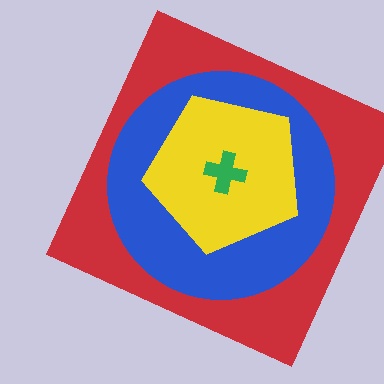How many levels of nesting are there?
4.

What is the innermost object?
The green cross.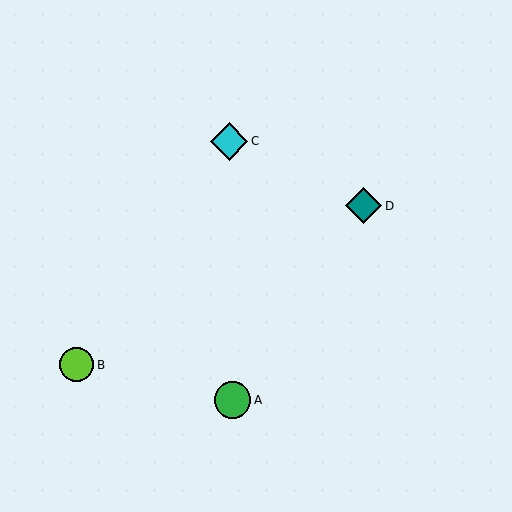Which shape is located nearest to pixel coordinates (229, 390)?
The green circle (labeled A) at (233, 400) is nearest to that location.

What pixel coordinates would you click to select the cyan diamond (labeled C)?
Click at (229, 141) to select the cyan diamond C.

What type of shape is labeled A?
Shape A is a green circle.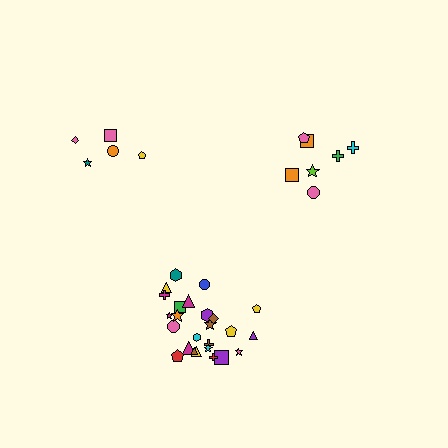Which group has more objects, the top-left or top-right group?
The top-right group.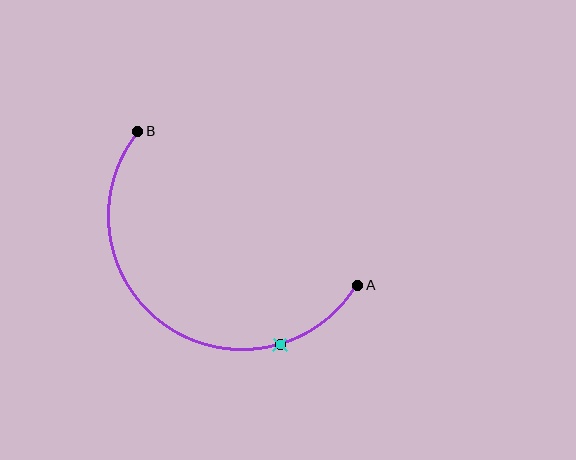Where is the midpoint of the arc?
The arc midpoint is the point on the curve farthest from the straight line joining A and B. It sits below and to the left of that line.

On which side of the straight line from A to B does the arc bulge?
The arc bulges below and to the left of the straight line connecting A and B.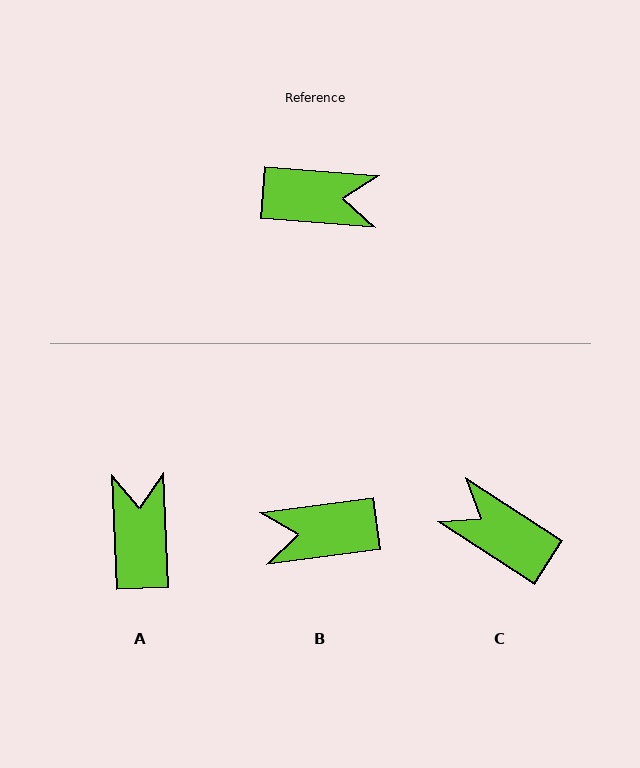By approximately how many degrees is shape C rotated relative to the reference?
Approximately 151 degrees counter-clockwise.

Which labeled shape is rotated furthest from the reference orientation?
B, about 168 degrees away.